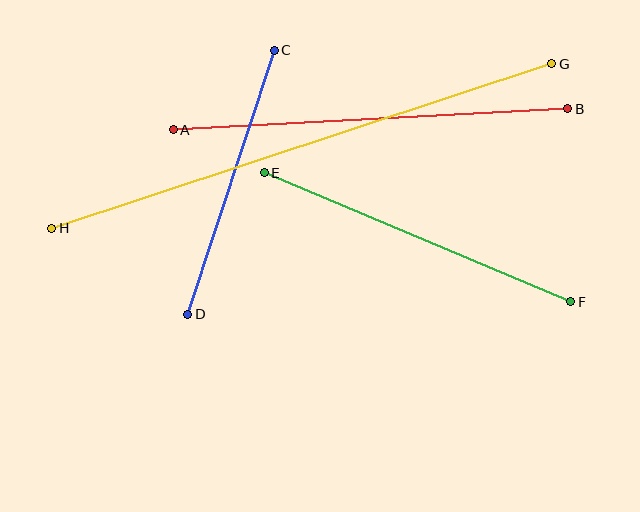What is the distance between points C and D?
The distance is approximately 278 pixels.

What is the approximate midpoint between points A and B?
The midpoint is at approximately (371, 119) pixels.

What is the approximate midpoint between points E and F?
The midpoint is at approximately (417, 237) pixels.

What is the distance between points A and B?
The distance is approximately 395 pixels.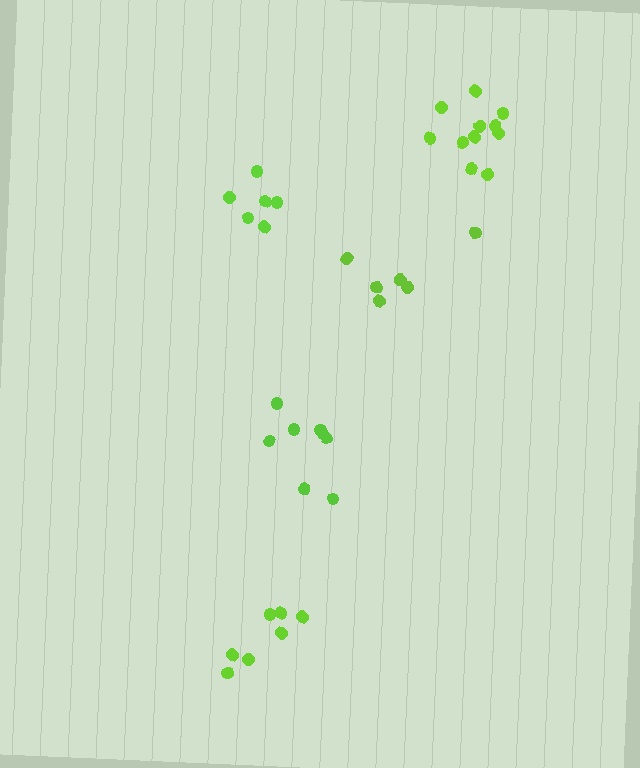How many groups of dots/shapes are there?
There are 5 groups.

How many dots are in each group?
Group 1: 6 dots, Group 2: 6 dots, Group 3: 8 dots, Group 4: 11 dots, Group 5: 7 dots (38 total).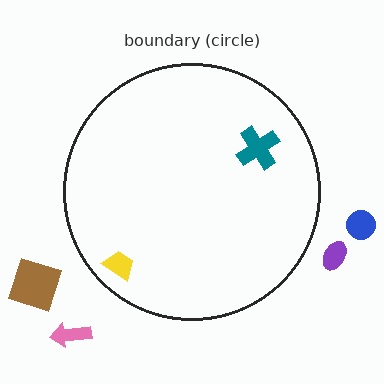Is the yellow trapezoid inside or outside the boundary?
Inside.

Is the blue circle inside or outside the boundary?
Outside.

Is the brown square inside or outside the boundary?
Outside.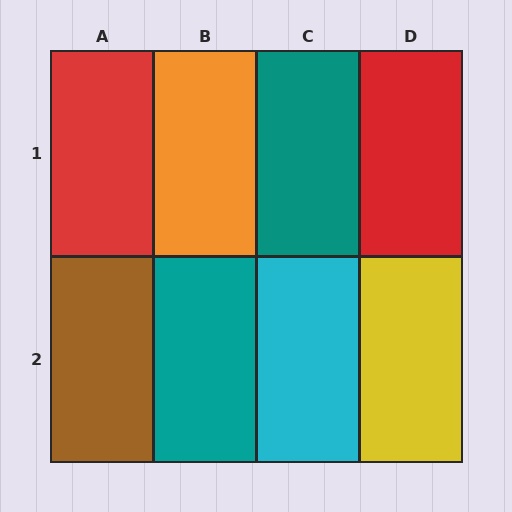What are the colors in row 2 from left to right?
Brown, teal, cyan, yellow.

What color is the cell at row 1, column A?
Red.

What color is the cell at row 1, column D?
Red.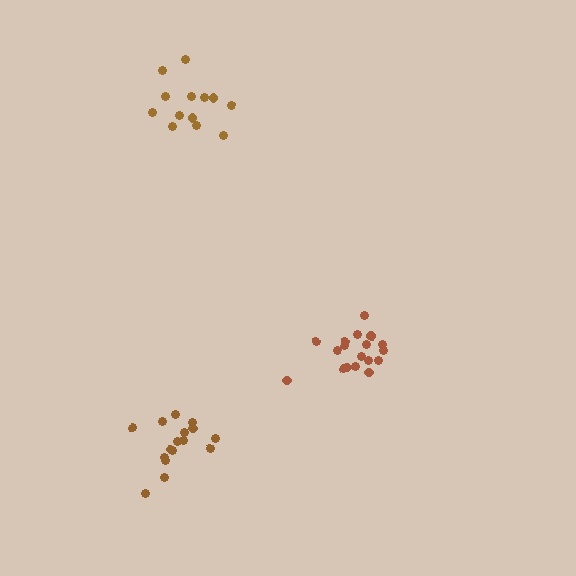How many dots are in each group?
Group 1: 18 dots, Group 2: 13 dots, Group 3: 16 dots (47 total).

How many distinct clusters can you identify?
There are 3 distinct clusters.